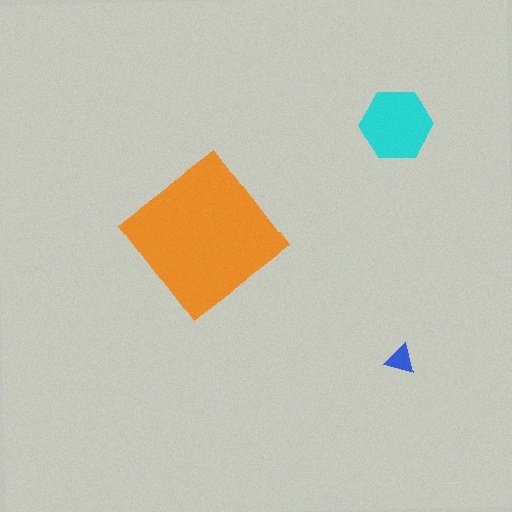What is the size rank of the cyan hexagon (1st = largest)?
2nd.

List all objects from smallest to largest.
The blue triangle, the cyan hexagon, the orange diamond.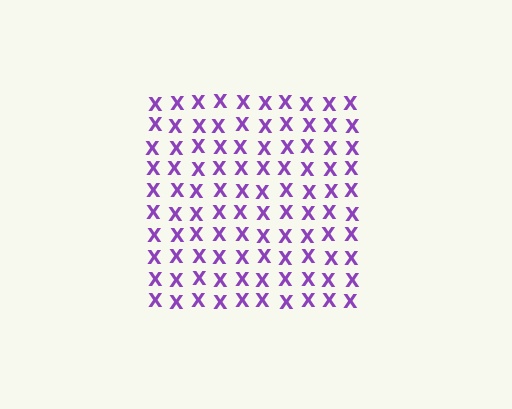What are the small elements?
The small elements are letter X's.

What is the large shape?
The large shape is a square.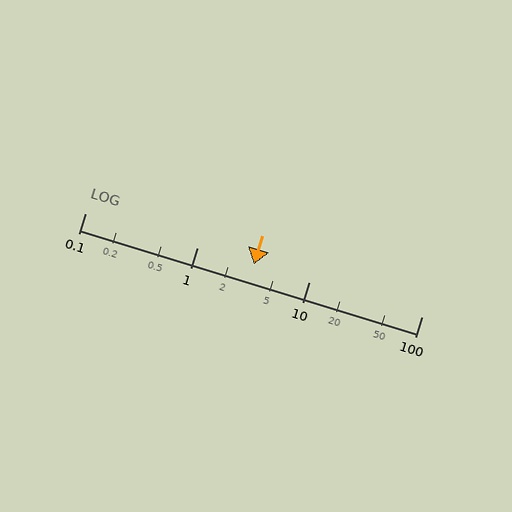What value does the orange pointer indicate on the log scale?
The pointer indicates approximately 3.2.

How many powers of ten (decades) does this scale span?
The scale spans 3 decades, from 0.1 to 100.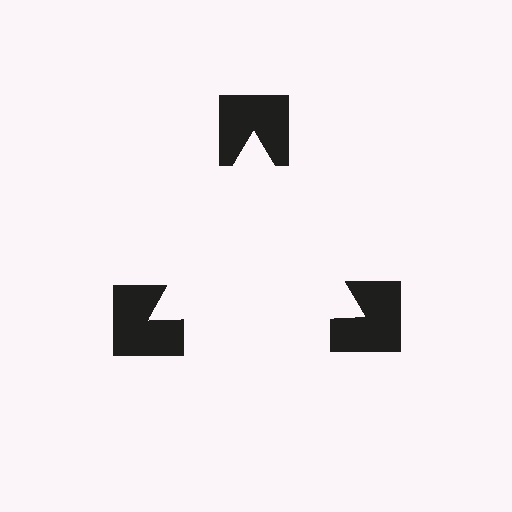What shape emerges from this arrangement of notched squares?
An illusory triangle — its edges are inferred from the aligned wedge cuts in the notched squares, not physically drawn.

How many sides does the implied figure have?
3 sides.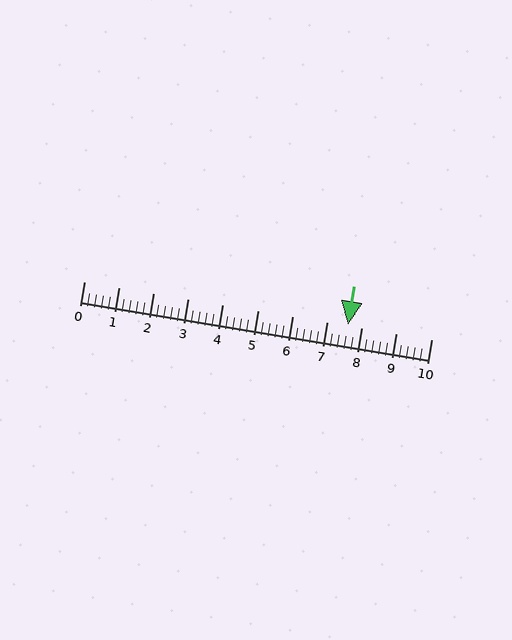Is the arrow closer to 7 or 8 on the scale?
The arrow is closer to 8.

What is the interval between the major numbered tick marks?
The major tick marks are spaced 1 units apart.